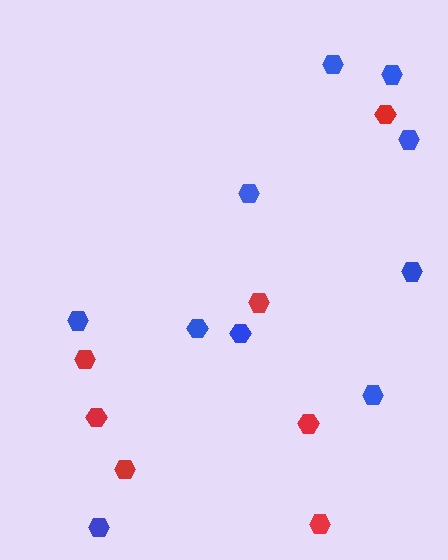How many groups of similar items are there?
There are 2 groups: one group of red hexagons (7) and one group of blue hexagons (10).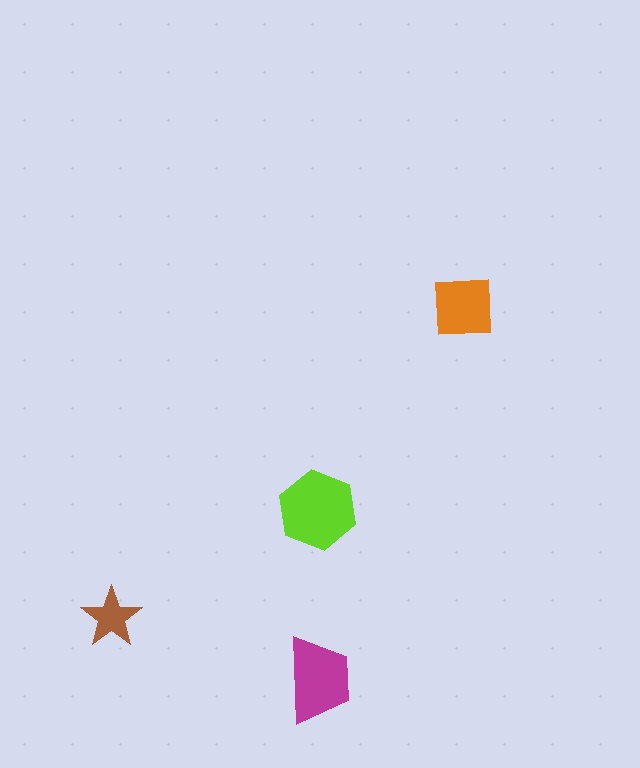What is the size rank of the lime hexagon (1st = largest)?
1st.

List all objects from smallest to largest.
The brown star, the orange square, the magenta trapezoid, the lime hexagon.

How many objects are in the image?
There are 4 objects in the image.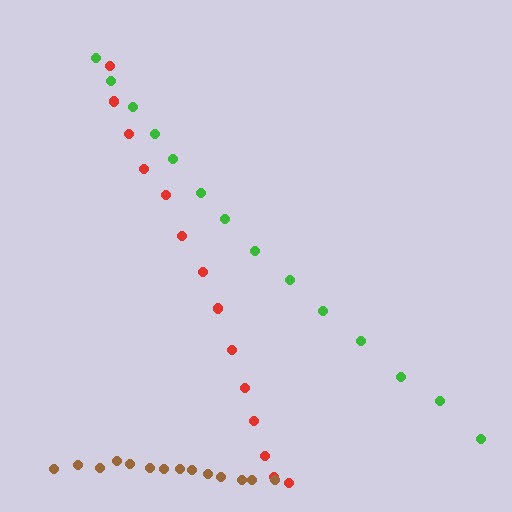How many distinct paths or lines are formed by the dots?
There are 3 distinct paths.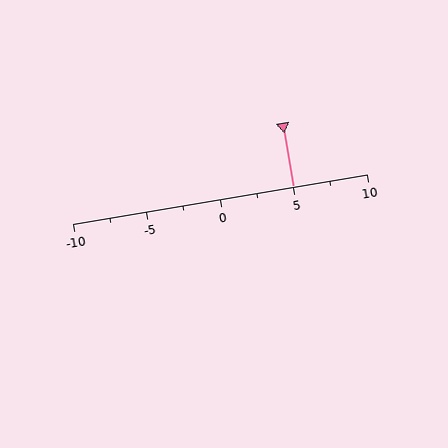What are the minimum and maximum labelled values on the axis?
The axis runs from -10 to 10.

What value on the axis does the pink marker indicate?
The marker indicates approximately 5.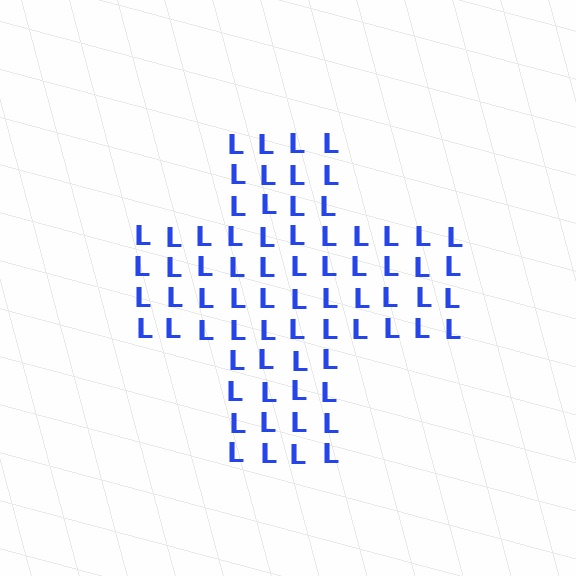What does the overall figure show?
The overall figure shows a cross.